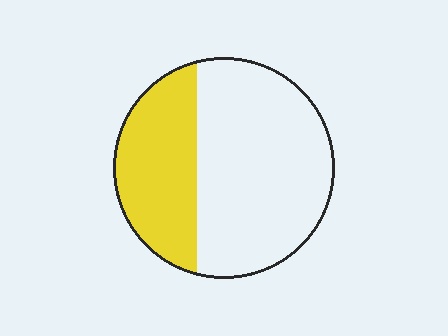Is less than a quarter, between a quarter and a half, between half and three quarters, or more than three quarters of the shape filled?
Between a quarter and a half.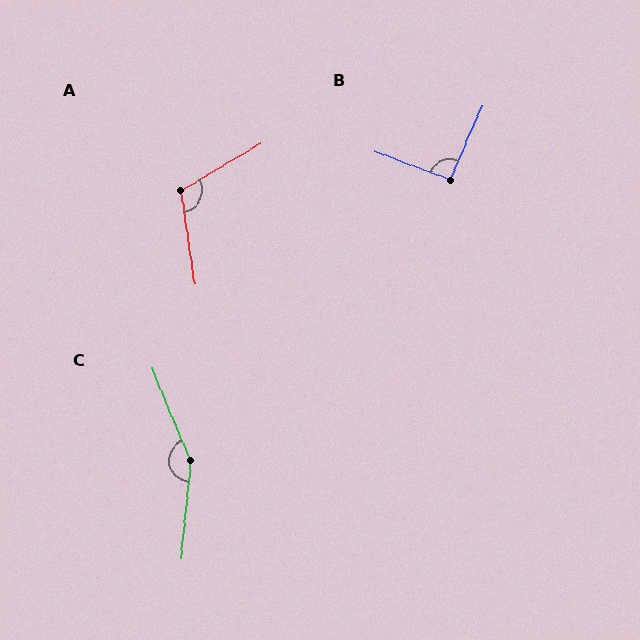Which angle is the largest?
C, at approximately 152 degrees.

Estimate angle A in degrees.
Approximately 112 degrees.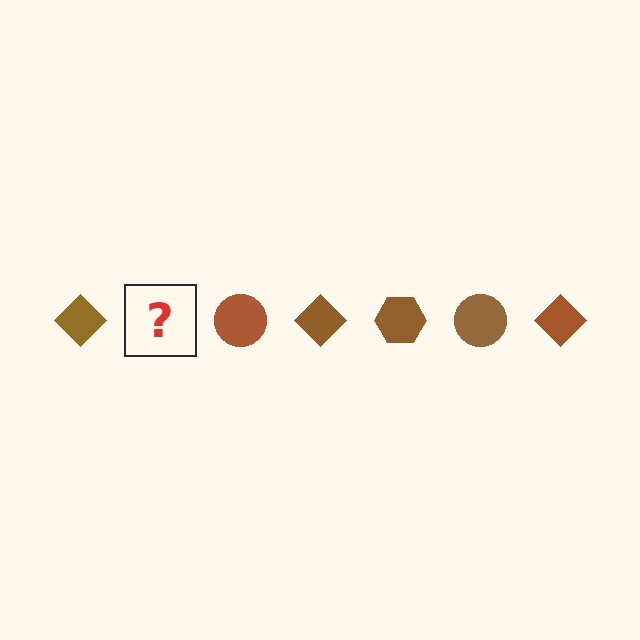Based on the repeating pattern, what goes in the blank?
The blank should be a brown hexagon.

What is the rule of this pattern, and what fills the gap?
The rule is that the pattern cycles through diamond, hexagon, circle shapes in brown. The gap should be filled with a brown hexagon.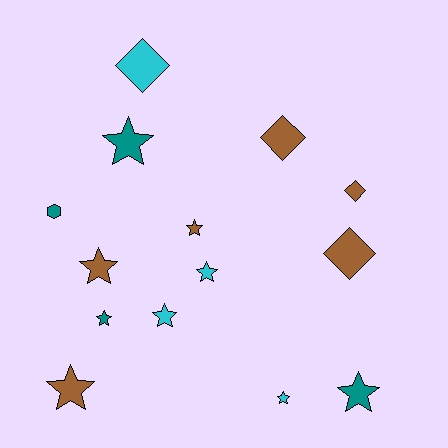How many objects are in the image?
There are 14 objects.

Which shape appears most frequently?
Star, with 9 objects.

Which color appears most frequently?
Brown, with 6 objects.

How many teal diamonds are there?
There are no teal diamonds.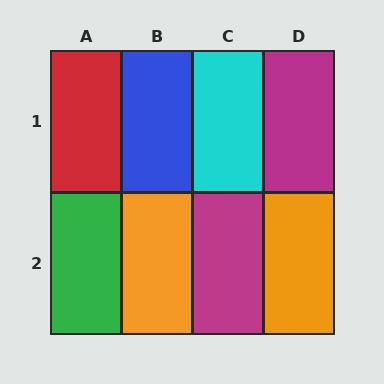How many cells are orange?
2 cells are orange.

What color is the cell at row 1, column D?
Magenta.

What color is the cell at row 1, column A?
Red.